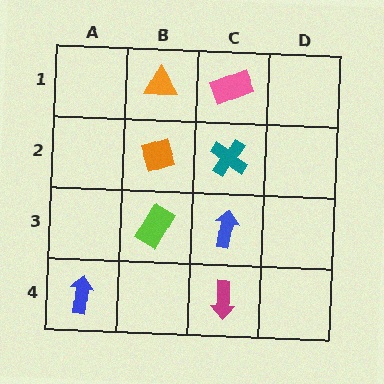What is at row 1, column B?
An orange triangle.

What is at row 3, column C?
A blue arrow.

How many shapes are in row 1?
2 shapes.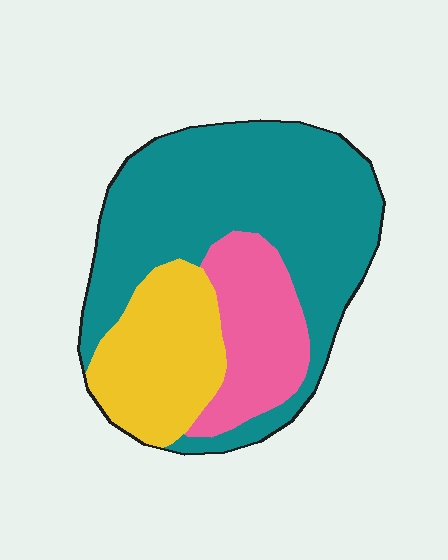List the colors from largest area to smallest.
From largest to smallest: teal, yellow, pink.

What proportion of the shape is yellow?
Yellow covers roughly 25% of the shape.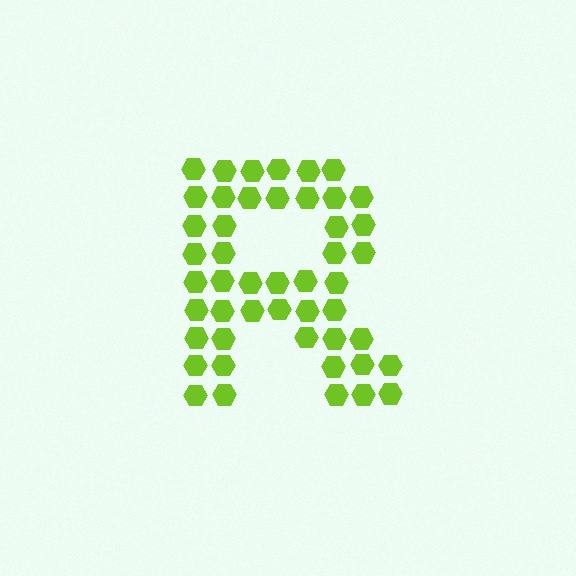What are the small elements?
The small elements are hexagons.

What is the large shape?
The large shape is the letter R.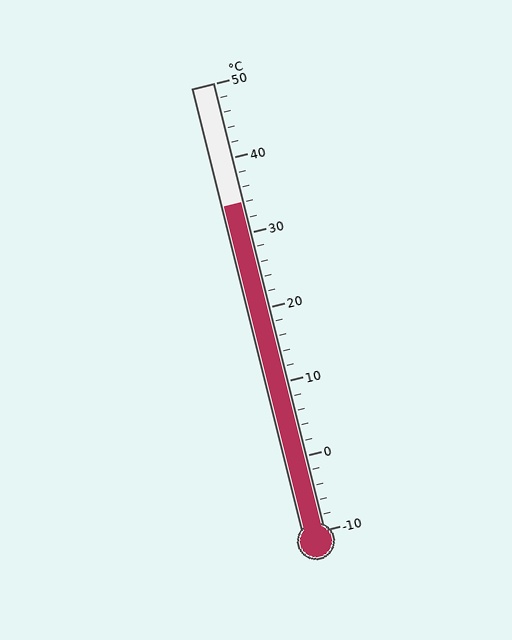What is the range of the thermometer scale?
The thermometer scale ranges from -10°C to 50°C.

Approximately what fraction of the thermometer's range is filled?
The thermometer is filled to approximately 75% of its range.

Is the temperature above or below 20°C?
The temperature is above 20°C.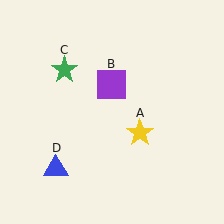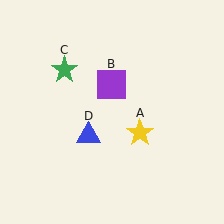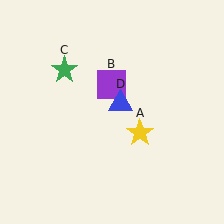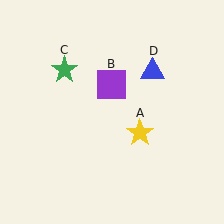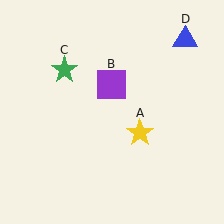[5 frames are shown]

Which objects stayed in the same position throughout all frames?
Yellow star (object A) and purple square (object B) and green star (object C) remained stationary.